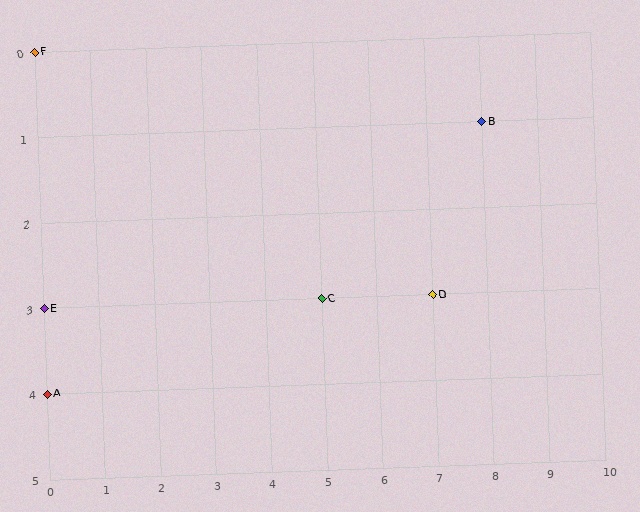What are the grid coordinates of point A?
Point A is at grid coordinates (0, 4).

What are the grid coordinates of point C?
Point C is at grid coordinates (5, 3).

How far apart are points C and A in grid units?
Points C and A are 5 columns and 1 row apart (about 5.1 grid units diagonally).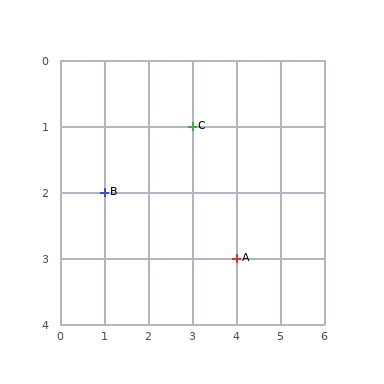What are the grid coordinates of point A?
Point A is at grid coordinates (4, 3).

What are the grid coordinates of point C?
Point C is at grid coordinates (3, 1).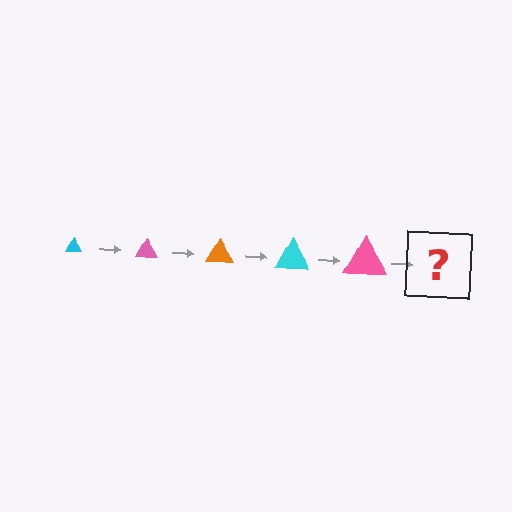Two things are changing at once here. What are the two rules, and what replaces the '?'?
The two rules are that the triangle grows larger each step and the color cycles through cyan, pink, and orange. The '?' should be an orange triangle, larger than the previous one.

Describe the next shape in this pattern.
It should be an orange triangle, larger than the previous one.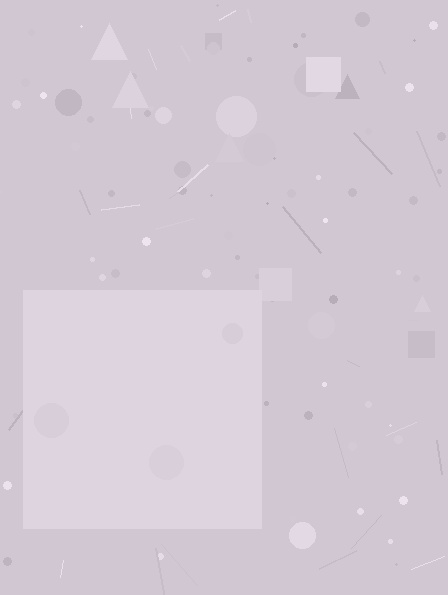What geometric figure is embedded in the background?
A square is embedded in the background.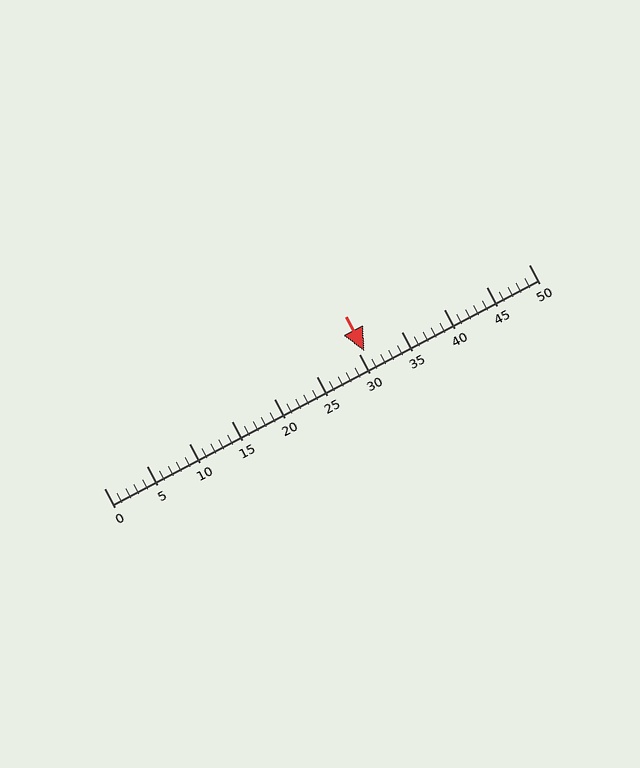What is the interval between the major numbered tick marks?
The major tick marks are spaced 5 units apart.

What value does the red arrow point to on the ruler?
The red arrow points to approximately 31.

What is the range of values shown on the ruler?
The ruler shows values from 0 to 50.